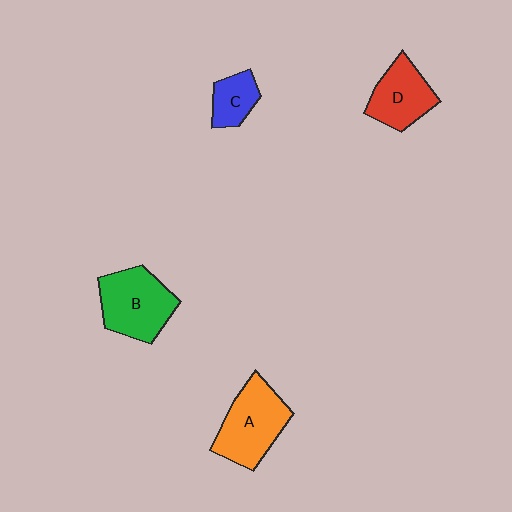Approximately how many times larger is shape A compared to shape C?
Approximately 2.1 times.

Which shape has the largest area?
Shape B (green).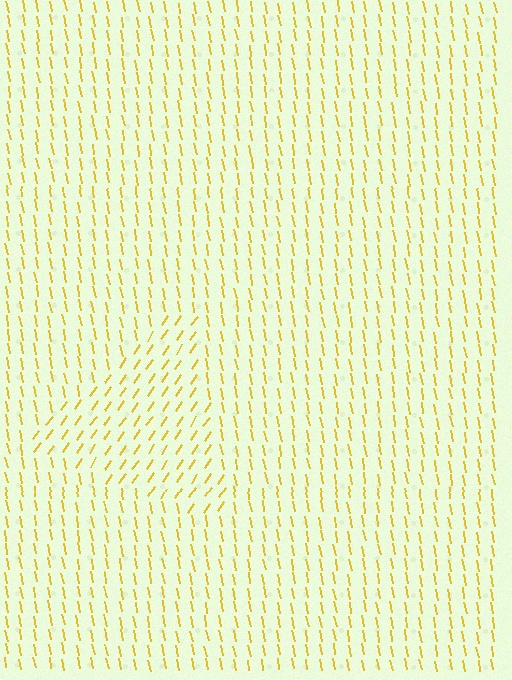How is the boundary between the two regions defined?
The boundary is defined purely by a change in line orientation (approximately 45 degrees difference). All lines are the same color and thickness.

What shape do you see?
I see a triangle.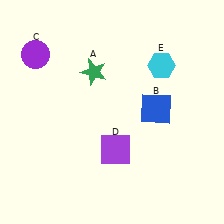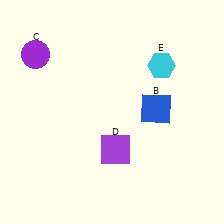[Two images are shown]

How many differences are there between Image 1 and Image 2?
There is 1 difference between the two images.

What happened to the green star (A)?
The green star (A) was removed in Image 2. It was in the top-left area of Image 1.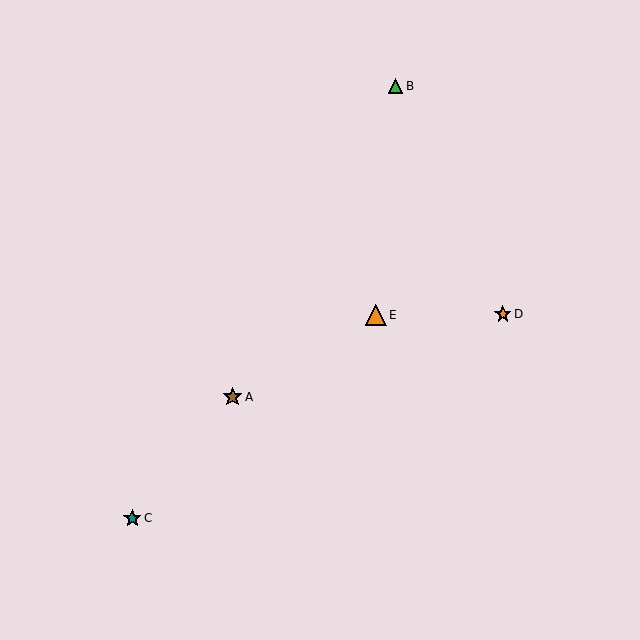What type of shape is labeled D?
Shape D is an orange star.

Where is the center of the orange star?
The center of the orange star is at (503, 314).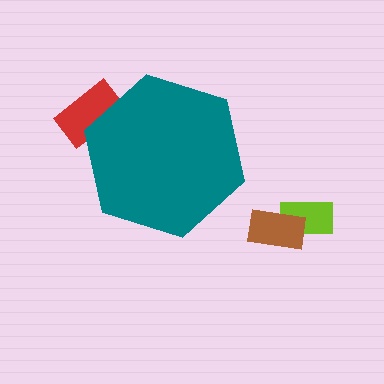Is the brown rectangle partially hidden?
No, the brown rectangle is fully visible.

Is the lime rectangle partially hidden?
No, the lime rectangle is fully visible.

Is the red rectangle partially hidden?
Yes, the red rectangle is partially hidden behind the teal hexagon.